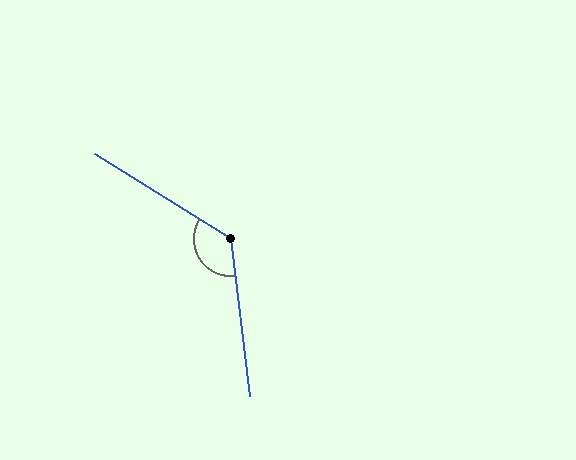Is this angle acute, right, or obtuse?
It is obtuse.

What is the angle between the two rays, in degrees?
Approximately 129 degrees.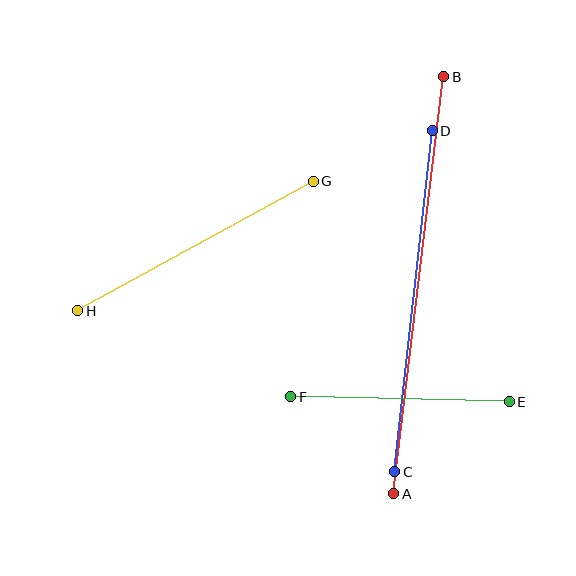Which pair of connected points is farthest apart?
Points A and B are farthest apart.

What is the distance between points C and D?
The distance is approximately 343 pixels.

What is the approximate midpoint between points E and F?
The midpoint is at approximately (400, 399) pixels.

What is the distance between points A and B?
The distance is approximately 420 pixels.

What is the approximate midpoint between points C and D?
The midpoint is at approximately (414, 301) pixels.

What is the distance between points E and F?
The distance is approximately 218 pixels.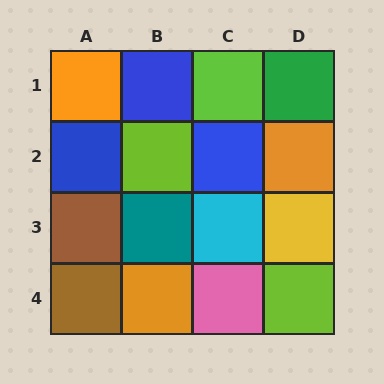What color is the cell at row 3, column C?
Cyan.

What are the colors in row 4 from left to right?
Brown, orange, pink, lime.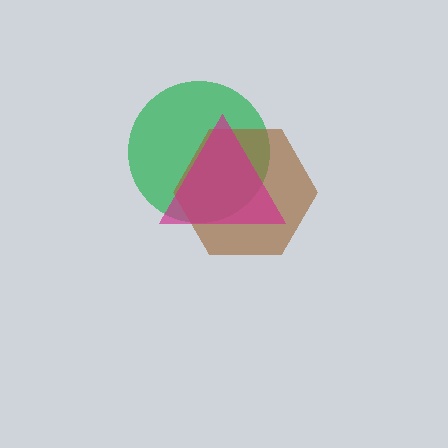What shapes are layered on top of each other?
The layered shapes are: a green circle, a brown hexagon, a magenta triangle.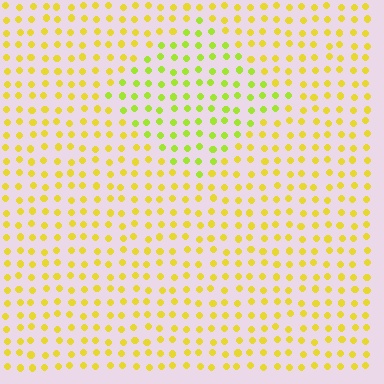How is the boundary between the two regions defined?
The boundary is defined purely by a slight shift in hue (about 29 degrees). Spacing, size, and orientation are identical on both sides.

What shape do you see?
I see a diamond.